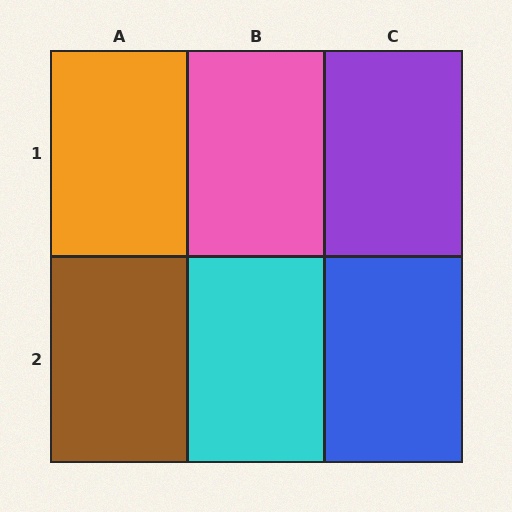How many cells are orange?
1 cell is orange.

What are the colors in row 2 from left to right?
Brown, cyan, blue.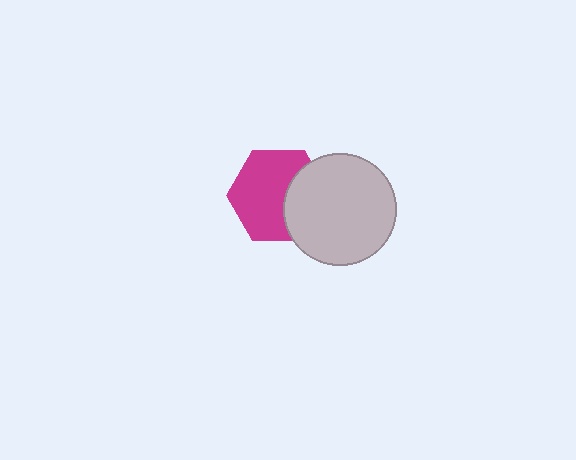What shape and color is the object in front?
The object in front is a light gray circle.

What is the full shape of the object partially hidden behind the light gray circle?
The partially hidden object is a magenta hexagon.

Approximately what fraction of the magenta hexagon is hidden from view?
Roughly 33% of the magenta hexagon is hidden behind the light gray circle.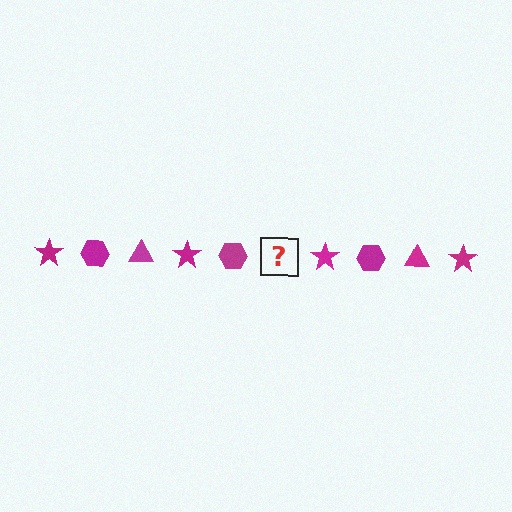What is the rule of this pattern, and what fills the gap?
The rule is that the pattern cycles through star, hexagon, triangle shapes in magenta. The gap should be filled with a magenta triangle.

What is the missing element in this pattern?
The missing element is a magenta triangle.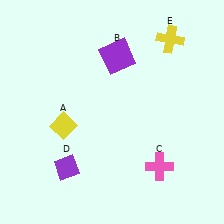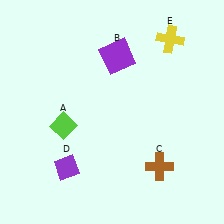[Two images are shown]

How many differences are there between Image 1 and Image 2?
There are 2 differences between the two images.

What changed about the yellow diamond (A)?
In Image 1, A is yellow. In Image 2, it changed to lime.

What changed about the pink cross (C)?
In Image 1, C is pink. In Image 2, it changed to brown.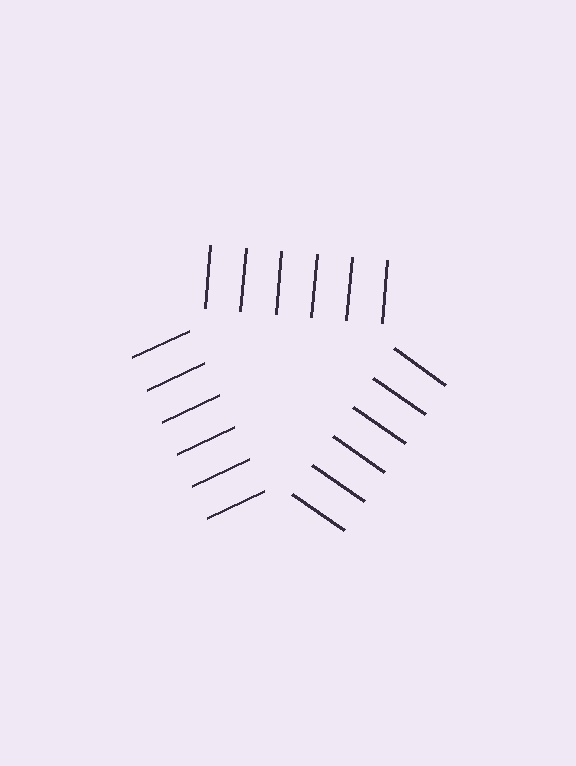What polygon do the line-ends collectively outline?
An illusory triangle — the line segments terminate on its edges but no continuous stroke is drawn.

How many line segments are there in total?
18 — 6 along each of the 3 edges.